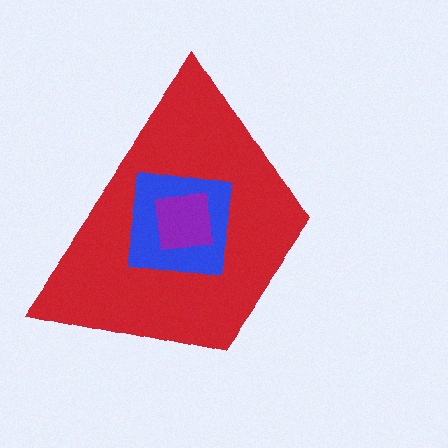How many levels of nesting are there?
3.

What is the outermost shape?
The red trapezoid.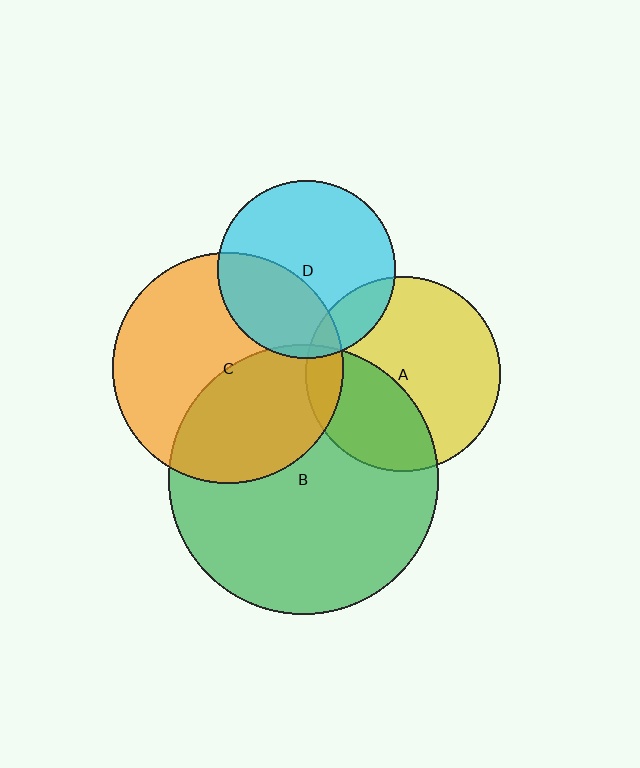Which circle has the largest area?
Circle B (green).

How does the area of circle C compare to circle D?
Approximately 1.7 times.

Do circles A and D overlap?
Yes.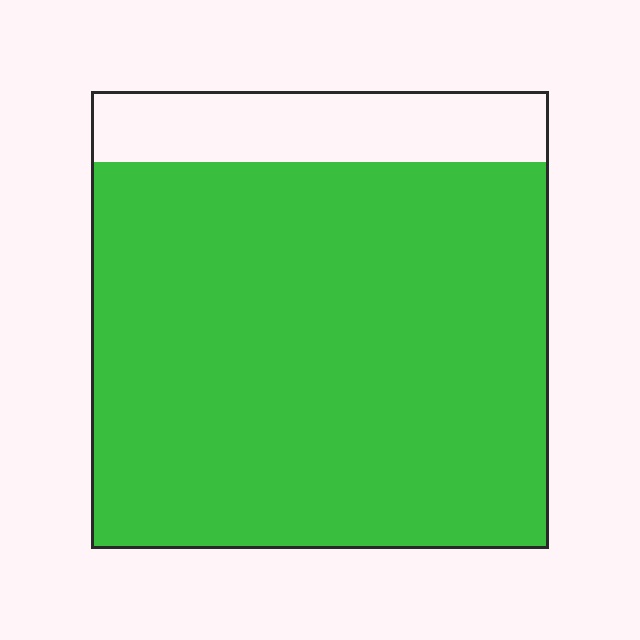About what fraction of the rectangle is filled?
About five sixths (5/6).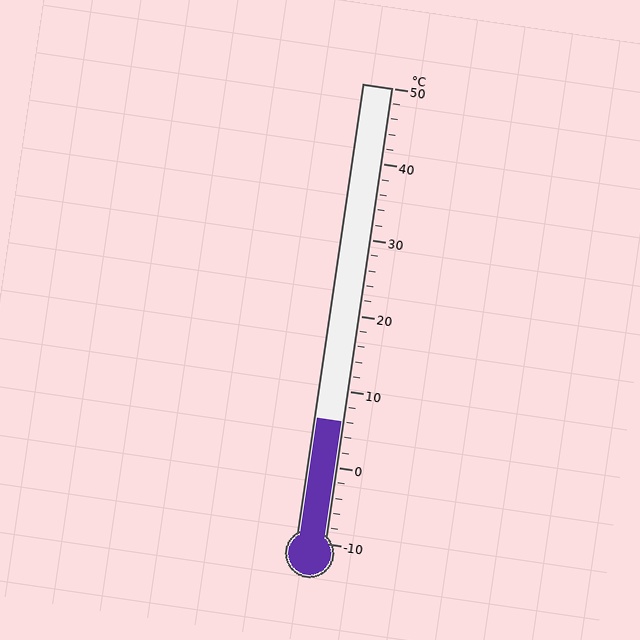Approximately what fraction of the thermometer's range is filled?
The thermometer is filled to approximately 25% of its range.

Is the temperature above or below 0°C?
The temperature is above 0°C.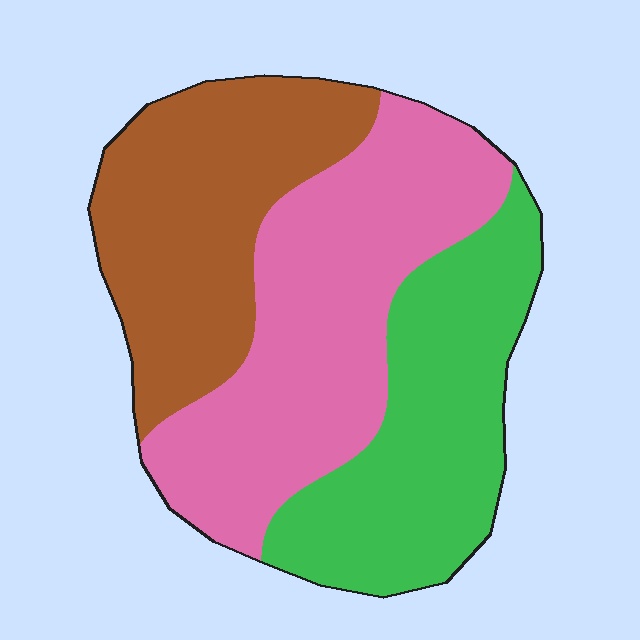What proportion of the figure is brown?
Brown covers 31% of the figure.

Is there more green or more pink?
Pink.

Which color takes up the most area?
Pink, at roughly 40%.